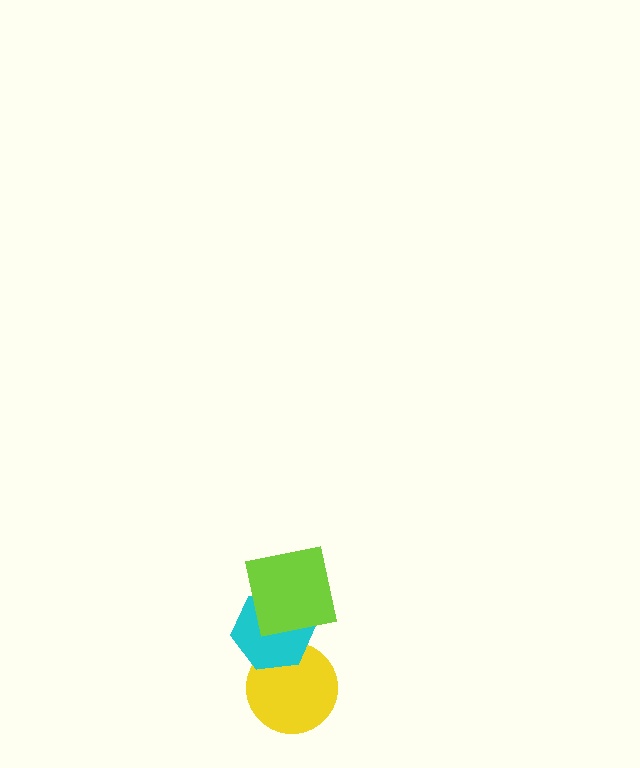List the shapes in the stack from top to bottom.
From top to bottom: the lime square, the cyan hexagon, the yellow circle.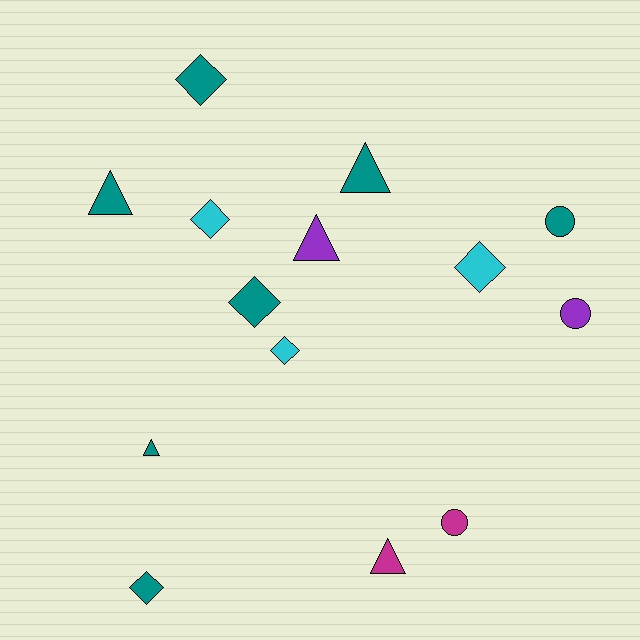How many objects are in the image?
There are 14 objects.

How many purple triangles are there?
There is 1 purple triangle.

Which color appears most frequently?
Teal, with 7 objects.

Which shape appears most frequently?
Diamond, with 6 objects.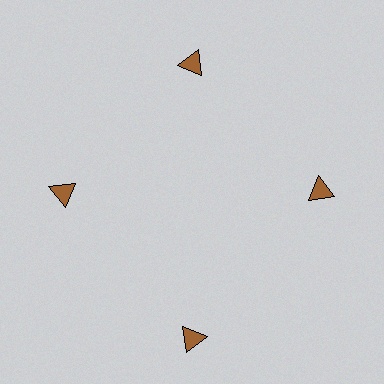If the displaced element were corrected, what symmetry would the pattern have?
It would have 4-fold rotational symmetry — the pattern would map onto itself every 90 degrees.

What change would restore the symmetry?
The symmetry would be restored by moving it inward, back onto the ring so that all 4 triangles sit at equal angles and equal distance from the center.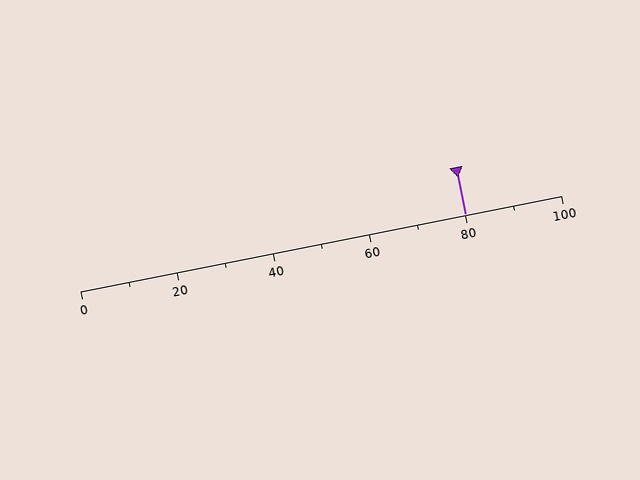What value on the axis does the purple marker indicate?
The marker indicates approximately 80.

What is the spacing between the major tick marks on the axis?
The major ticks are spaced 20 apart.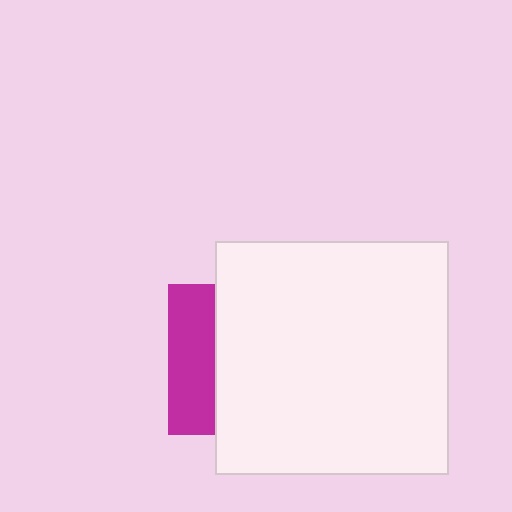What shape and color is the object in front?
The object in front is a white square.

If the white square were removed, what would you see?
You would see the complete magenta square.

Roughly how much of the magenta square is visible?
A small part of it is visible (roughly 32%).